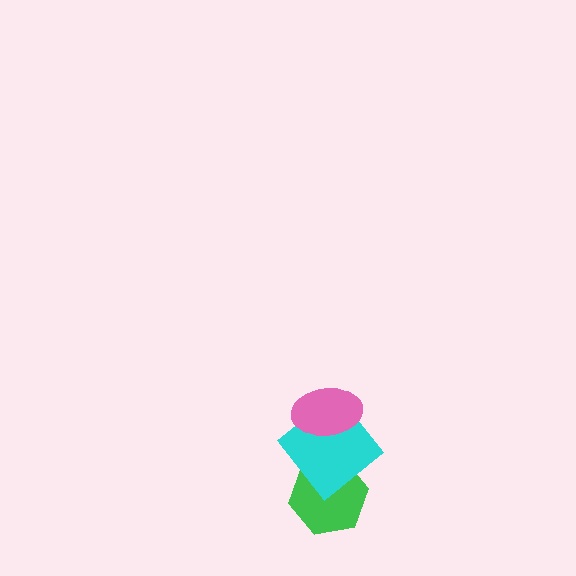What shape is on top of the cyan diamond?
The pink ellipse is on top of the cyan diamond.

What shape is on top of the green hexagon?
The cyan diamond is on top of the green hexagon.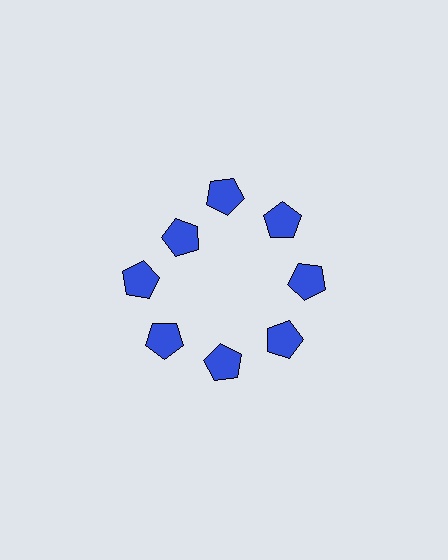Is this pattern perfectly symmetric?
No. The 8 blue pentagons are arranged in a ring, but one element near the 10 o'clock position is pulled inward toward the center, breaking the 8-fold rotational symmetry.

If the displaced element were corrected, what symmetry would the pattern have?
It would have 8-fold rotational symmetry — the pattern would map onto itself every 45 degrees.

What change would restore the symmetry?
The symmetry would be restored by moving it outward, back onto the ring so that all 8 pentagons sit at equal angles and equal distance from the center.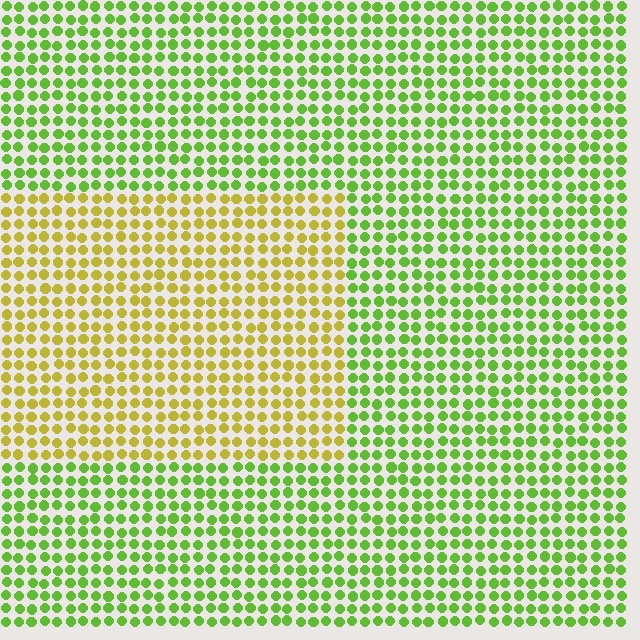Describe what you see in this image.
The image is filled with small lime elements in a uniform arrangement. A rectangle-shaped region is visible where the elements are tinted to a slightly different hue, forming a subtle color boundary.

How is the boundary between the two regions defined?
The boundary is defined purely by a slight shift in hue (about 44 degrees). Spacing, size, and orientation are identical on both sides.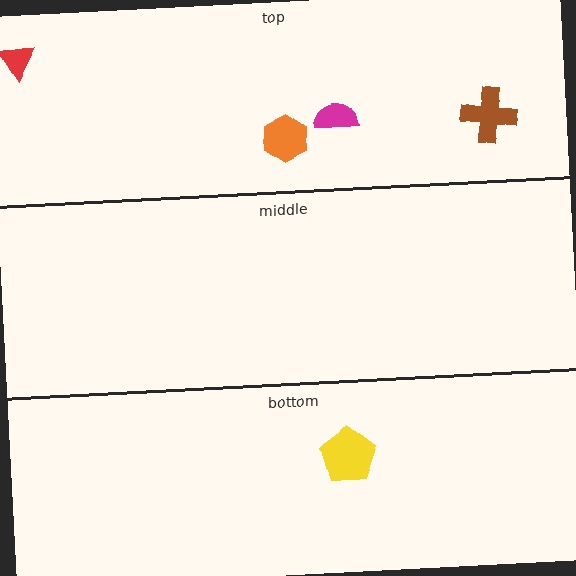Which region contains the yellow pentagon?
The bottom region.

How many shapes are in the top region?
4.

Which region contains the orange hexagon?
The top region.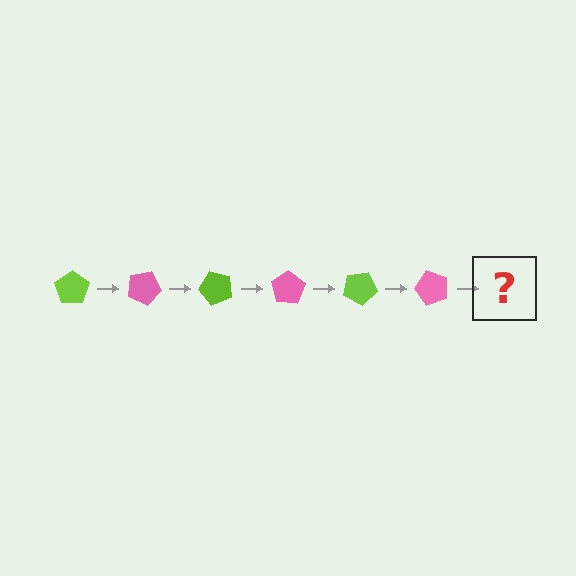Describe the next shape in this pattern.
It should be a lime pentagon, rotated 150 degrees from the start.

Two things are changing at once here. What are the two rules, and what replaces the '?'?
The two rules are that it rotates 25 degrees each step and the color cycles through lime and pink. The '?' should be a lime pentagon, rotated 150 degrees from the start.